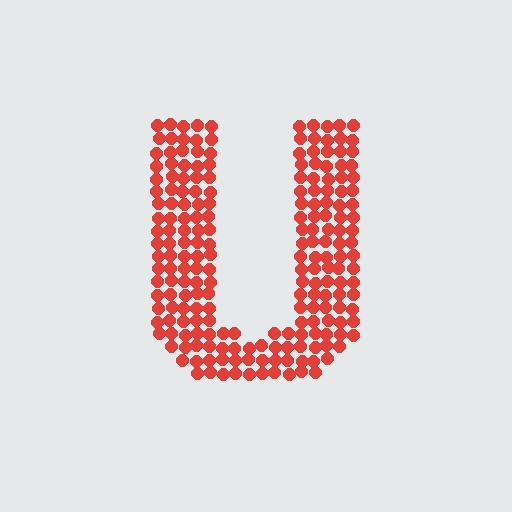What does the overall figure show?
The overall figure shows the letter U.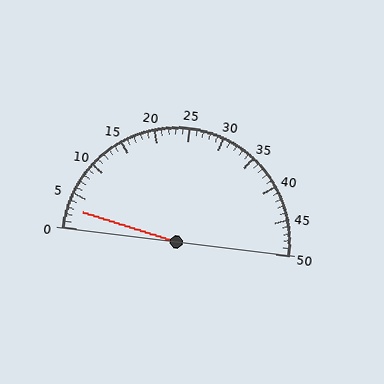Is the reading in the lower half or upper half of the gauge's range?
The reading is in the lower half of the range (0 to 50).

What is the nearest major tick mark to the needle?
The nearest major tick mark is 5.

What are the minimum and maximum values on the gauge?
The gauge ranges from 0 to 50.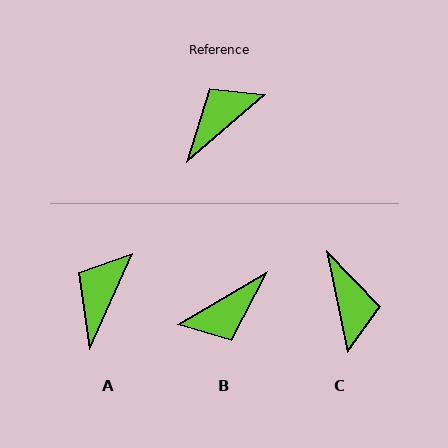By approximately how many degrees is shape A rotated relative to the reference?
Approximately 25 degrees counter-clockwise.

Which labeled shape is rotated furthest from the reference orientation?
B, about 169 degrees away.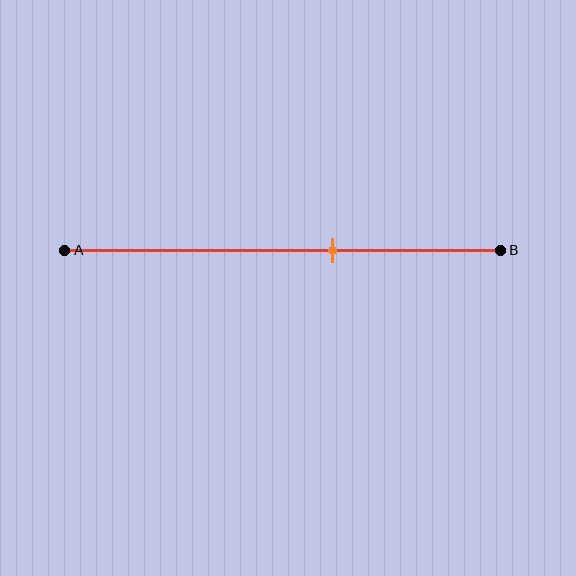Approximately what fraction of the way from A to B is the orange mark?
The orange mark is approximately 60% of the way from A to B.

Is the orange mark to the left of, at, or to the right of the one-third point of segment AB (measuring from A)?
The orange mark is to the right of the one-third point of segment AB.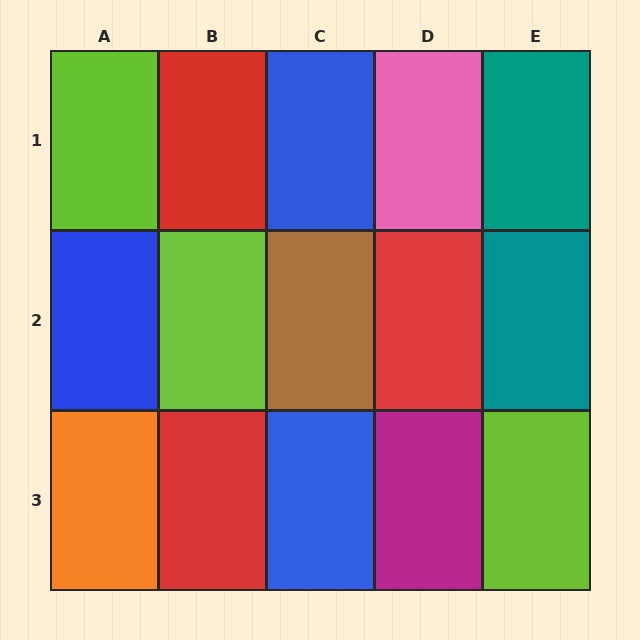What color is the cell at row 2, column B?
Lime.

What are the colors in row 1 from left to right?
Lime, red, blue, pink, teal.